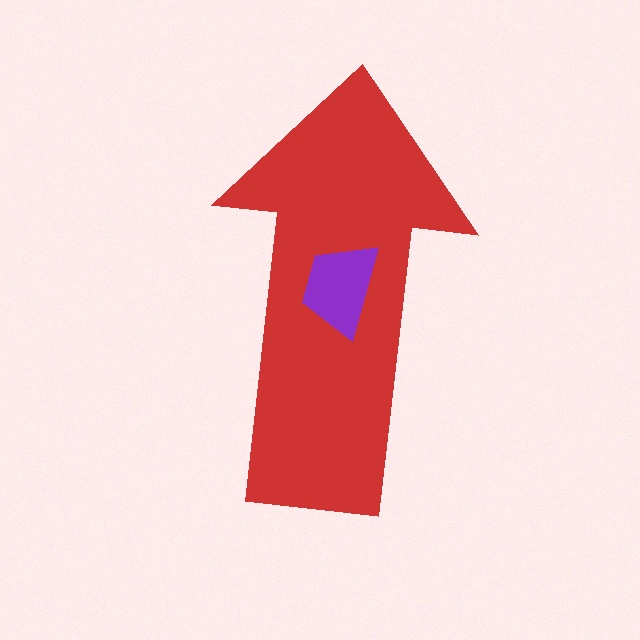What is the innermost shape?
The purple trapezoid.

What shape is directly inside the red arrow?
The purple trapezoid.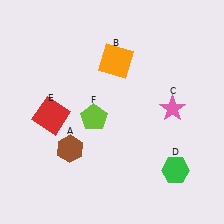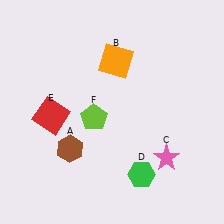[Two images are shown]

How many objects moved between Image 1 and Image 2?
2 objects moved between the two images.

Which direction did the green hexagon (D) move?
The green hexagon (D) moved left.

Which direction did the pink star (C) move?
The pink star (C) moved down.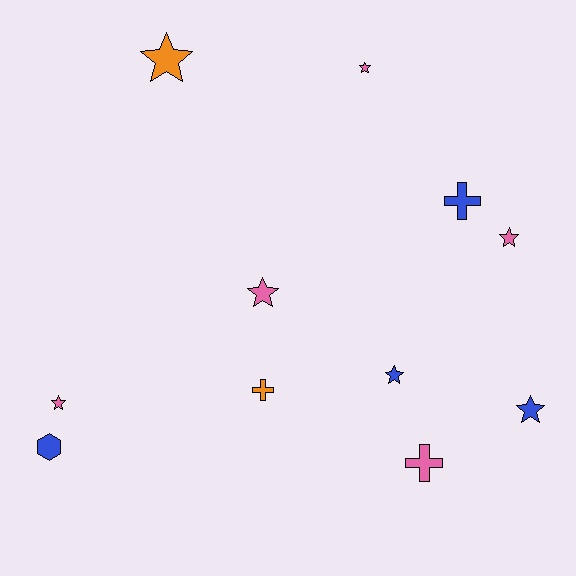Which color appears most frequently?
Pink, with 5 objects.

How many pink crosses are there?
There is 1 pink cross.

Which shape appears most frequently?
Star, with 7 objects.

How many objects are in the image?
There are 11 objects.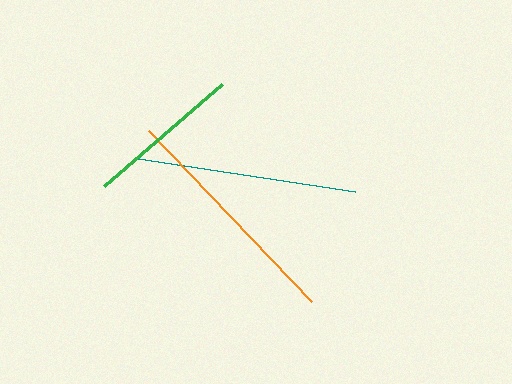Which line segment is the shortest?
The green line is the shortest at approximately 157 pixels.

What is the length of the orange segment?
The orange segment is approximately 236 pixels long.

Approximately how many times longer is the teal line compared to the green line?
The teal line is approximately 1.4 times the length of the green line.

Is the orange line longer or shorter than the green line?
The orange line is longer than the green line.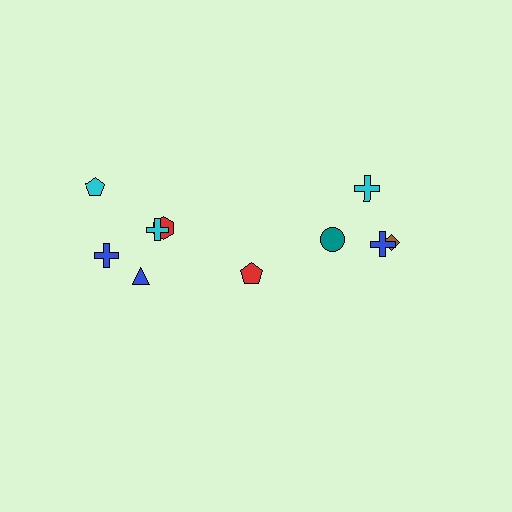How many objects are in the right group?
There are 4 objects.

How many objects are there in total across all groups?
There are 10 objects.